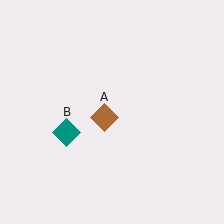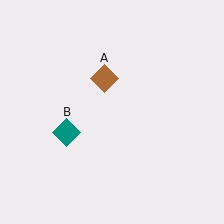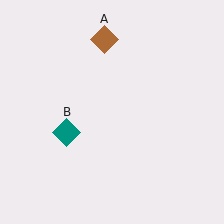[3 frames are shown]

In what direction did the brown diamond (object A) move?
The brown diamond (object A) moved up.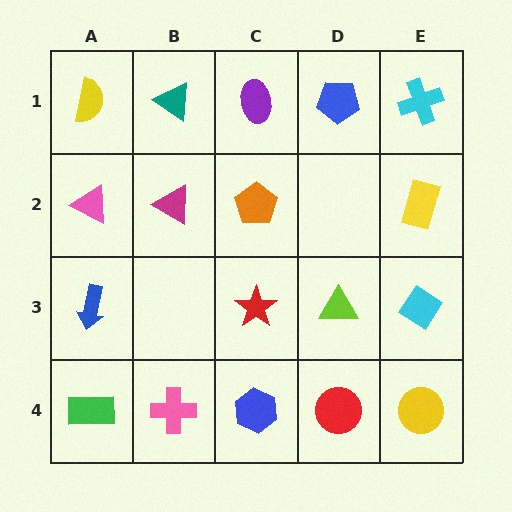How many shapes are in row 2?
4 shapes.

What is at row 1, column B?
A teal triangle.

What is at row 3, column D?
A lime triangle.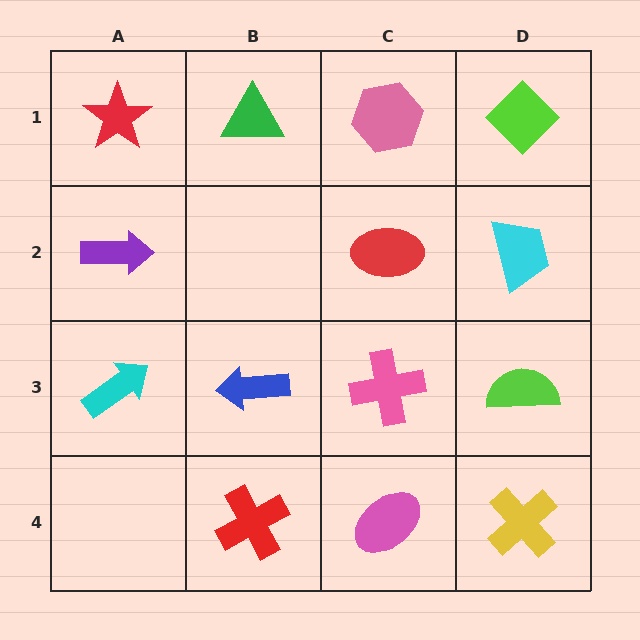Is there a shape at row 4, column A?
No, that cell is empty.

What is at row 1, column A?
A red star.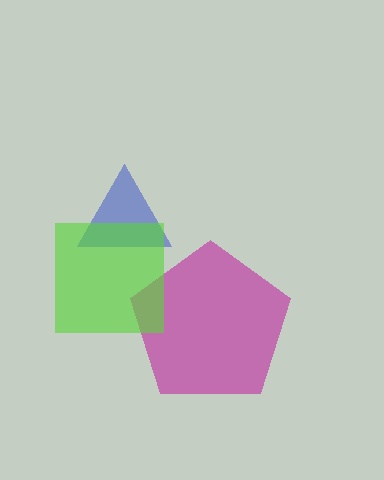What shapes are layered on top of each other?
The layered shapes are: a magenta pentagon, a blue triangle, a lime square.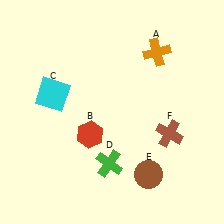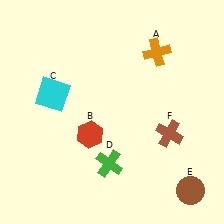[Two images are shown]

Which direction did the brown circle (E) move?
The brown circle (E) moved right.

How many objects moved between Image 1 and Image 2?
1 object moved between the two images.